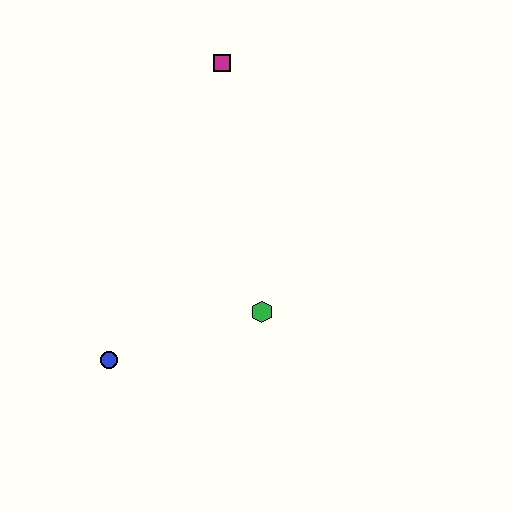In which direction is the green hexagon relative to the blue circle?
The green hexagon is to the right of the blue circle.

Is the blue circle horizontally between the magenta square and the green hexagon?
No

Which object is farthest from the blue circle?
The magenta square is farthest from the blue circle.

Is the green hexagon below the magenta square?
Yes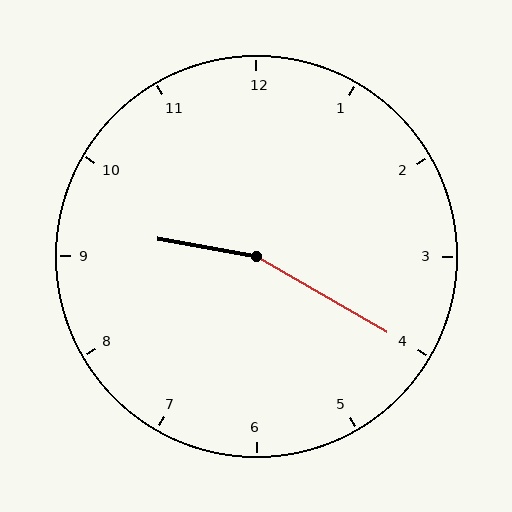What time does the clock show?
9:20.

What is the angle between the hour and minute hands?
Approximately 160 degrees.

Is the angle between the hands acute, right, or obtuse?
It is obtuse.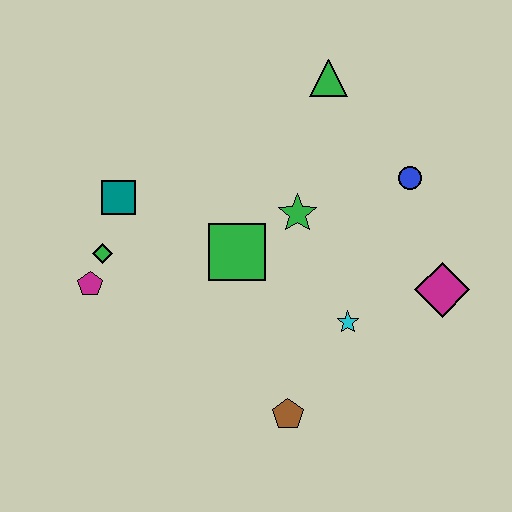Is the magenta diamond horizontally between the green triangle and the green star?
No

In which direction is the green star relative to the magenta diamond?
The green star is to the left of the magenta diamond.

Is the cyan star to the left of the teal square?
No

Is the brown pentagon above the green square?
No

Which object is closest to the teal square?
The green diamond is closest to the teal square.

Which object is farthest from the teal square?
The magenta diamond is farthest from the teal square.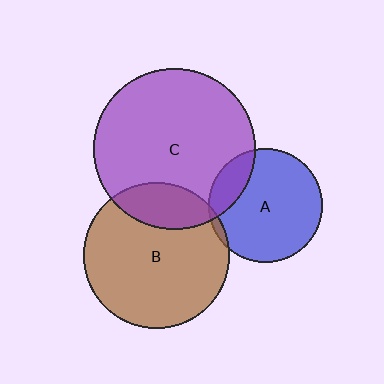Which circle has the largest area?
Circle C (purple).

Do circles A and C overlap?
Yes.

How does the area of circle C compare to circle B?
Approximately 1.2 times.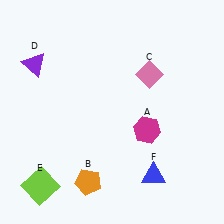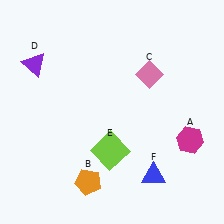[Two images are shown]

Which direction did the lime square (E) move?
The lime square (E) moved right.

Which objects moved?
The objects that moved are: the magenta hexagon (A), the lime square (E).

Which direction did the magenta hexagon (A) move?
The magenta hexagon (A) moved right.